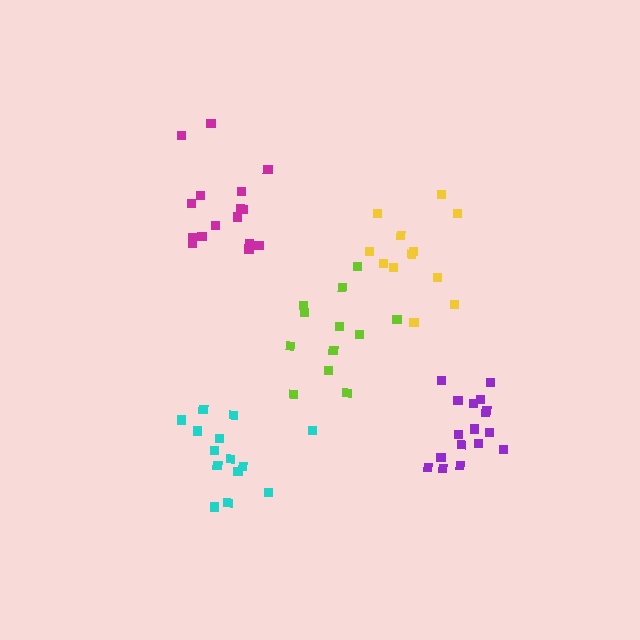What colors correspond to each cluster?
The clusters are colored: cyan, yellow, lime, magenta, purple.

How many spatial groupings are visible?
There are 5 spatial groupings.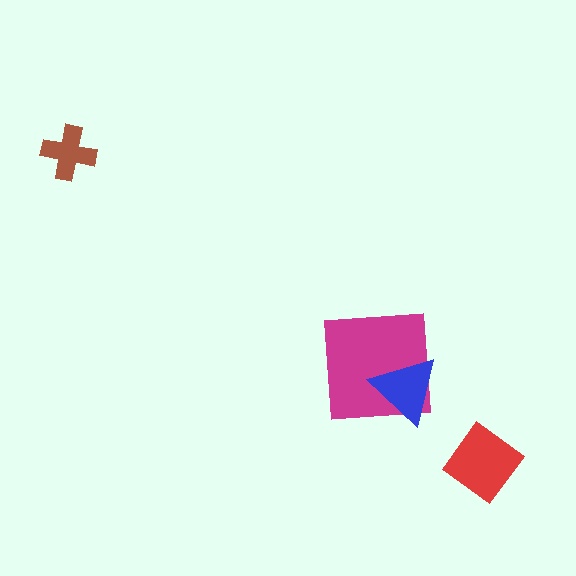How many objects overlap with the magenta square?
1 object overlaps with the magenta square.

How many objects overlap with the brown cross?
0 objects overlap with the brown cross.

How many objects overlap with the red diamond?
0 objects overlap with the red diamond.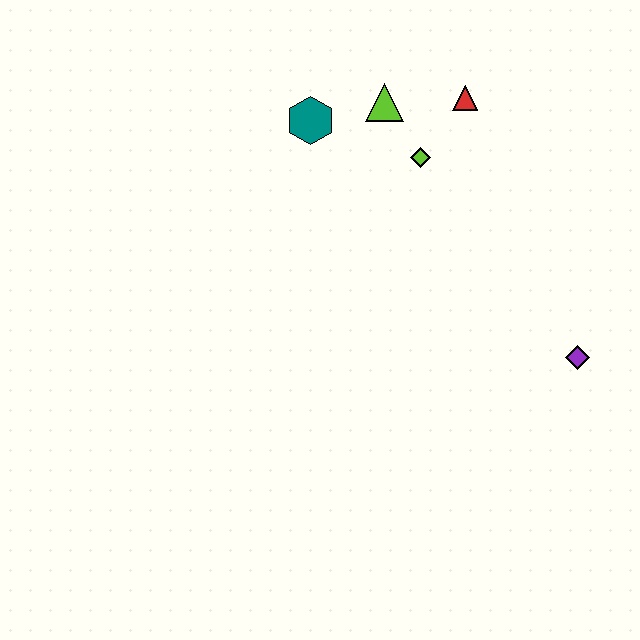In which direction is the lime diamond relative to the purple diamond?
The lime diamond is above the purple diamond.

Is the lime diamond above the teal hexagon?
No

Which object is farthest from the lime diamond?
The purple diamond is farthest from the lime diamond.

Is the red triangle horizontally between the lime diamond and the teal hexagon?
No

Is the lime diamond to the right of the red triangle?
No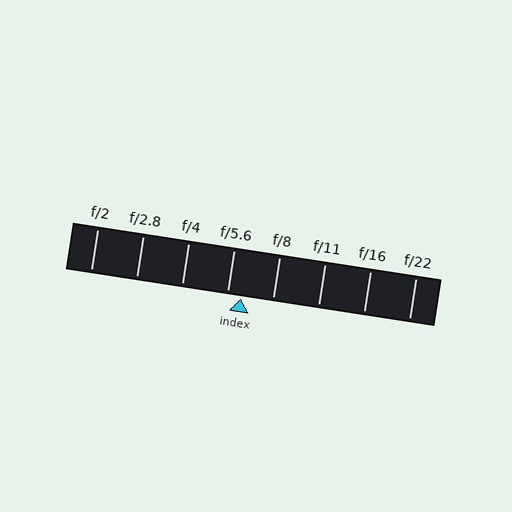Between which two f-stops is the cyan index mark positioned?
The index mark is between f/5.6 and f/8.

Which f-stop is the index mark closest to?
The index mark is closest to f/5.6.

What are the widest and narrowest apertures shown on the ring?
The widest aperture shown is f/2 and the narrowest is f/22.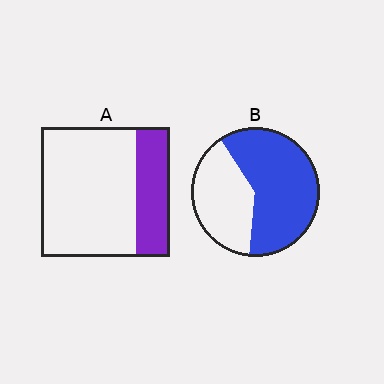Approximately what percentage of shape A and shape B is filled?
A is approximately 25% and B is approximately 60%.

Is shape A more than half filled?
No.